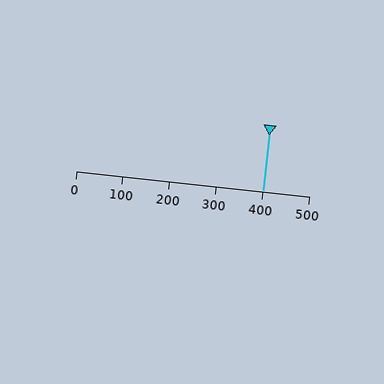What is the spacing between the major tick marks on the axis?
The major ticks are spaced 100 apart.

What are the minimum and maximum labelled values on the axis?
The axis runs from 0 to 500.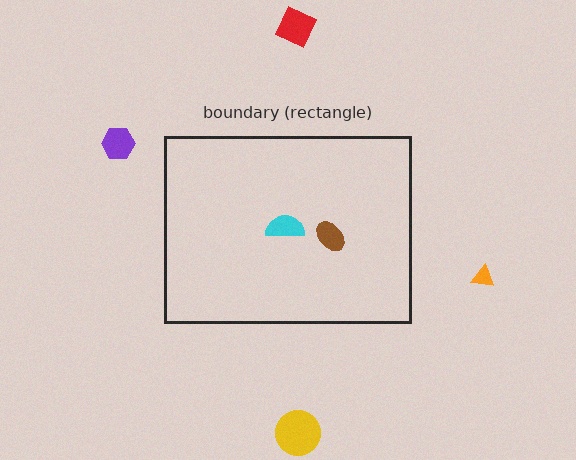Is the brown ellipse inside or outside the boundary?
Inside.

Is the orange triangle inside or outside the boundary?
Outside.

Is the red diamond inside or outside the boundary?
Outside.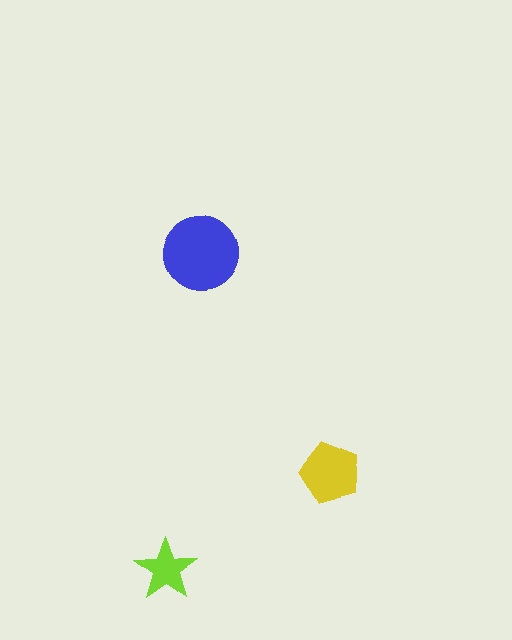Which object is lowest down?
The lime star is bottommost.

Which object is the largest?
The blue circle.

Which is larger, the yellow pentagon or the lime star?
The yellow pentagon.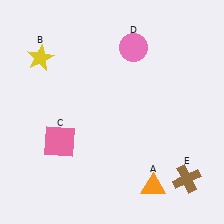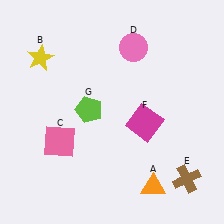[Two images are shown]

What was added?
A magenta square (F), a lime pentagon (G) were added in Image 2.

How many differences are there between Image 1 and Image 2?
There are 2 differences between the two images.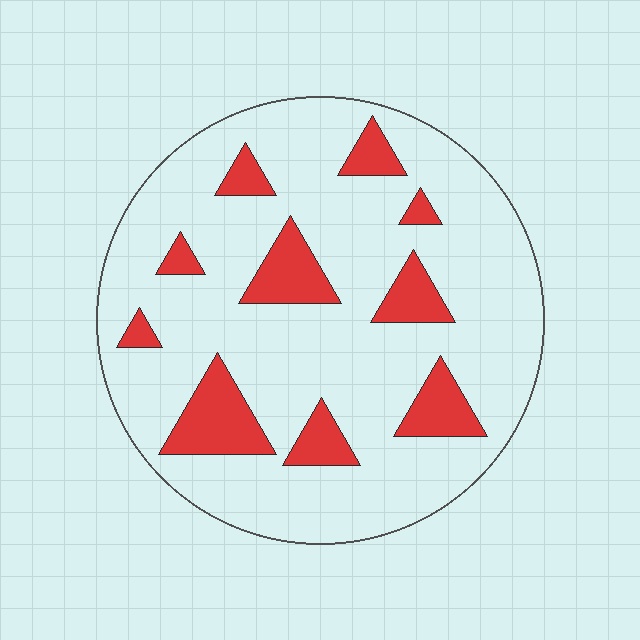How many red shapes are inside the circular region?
10.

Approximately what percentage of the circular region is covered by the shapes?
Approximately 15%.